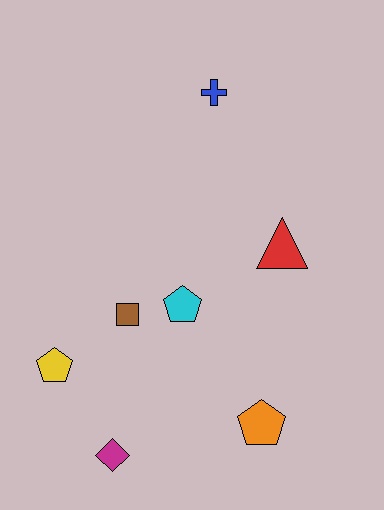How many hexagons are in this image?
There are no hexagons.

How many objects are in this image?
There are 7 objects.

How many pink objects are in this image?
There are no pink objects.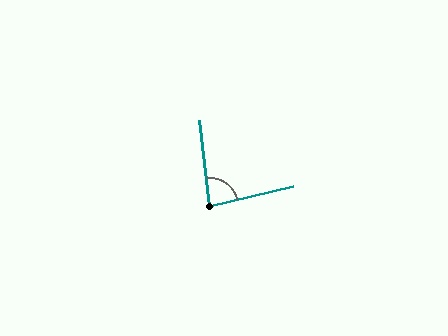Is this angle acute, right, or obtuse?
It is acute.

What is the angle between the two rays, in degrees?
Approximately 84 degrees.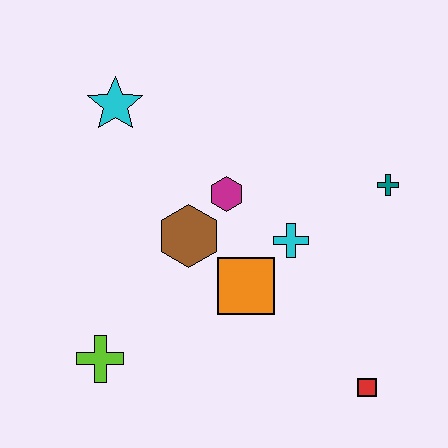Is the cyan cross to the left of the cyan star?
No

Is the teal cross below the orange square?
No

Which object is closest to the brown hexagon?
The magenta hexagon is closest to the brown hexagon.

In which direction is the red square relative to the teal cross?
The red square is below the teal cross.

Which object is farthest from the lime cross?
The teal cross is farthest from the lime cross.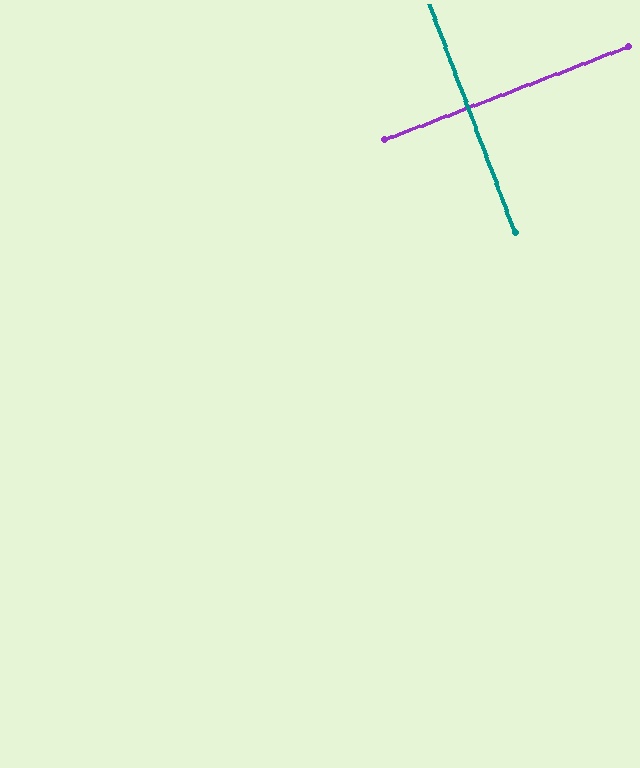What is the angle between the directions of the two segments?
Approximately 89 degrees.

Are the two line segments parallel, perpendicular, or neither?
Perpendicular — they meet at approximately 89°.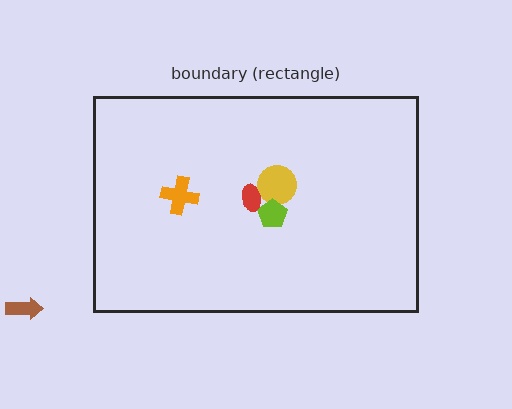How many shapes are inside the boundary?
4 inside, 1 outside.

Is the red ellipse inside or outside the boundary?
Inside.